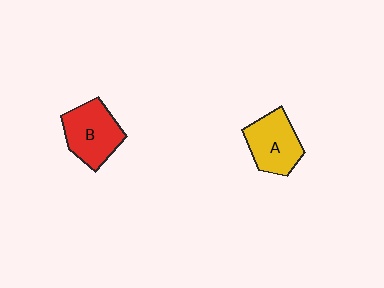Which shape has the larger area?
Shape B (red).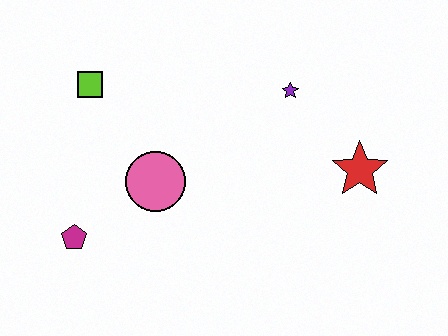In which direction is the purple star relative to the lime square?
The purple star is to the right of the lime square.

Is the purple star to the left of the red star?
Yes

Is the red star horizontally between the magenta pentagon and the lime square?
No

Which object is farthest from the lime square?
The red star is farthest from the lime square.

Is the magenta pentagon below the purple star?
Yes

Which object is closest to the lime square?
The pink circle is closest to the lime square.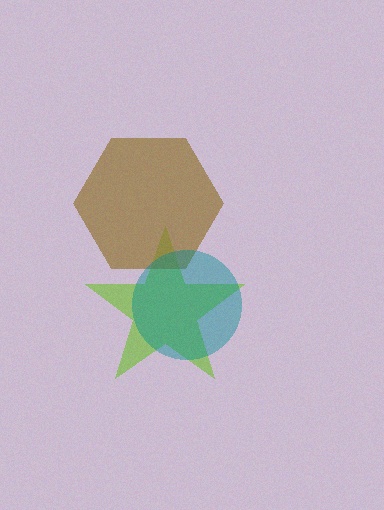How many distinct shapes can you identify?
There are 3 distinct shapes: a lime star, a brown hexagon, a teal circle.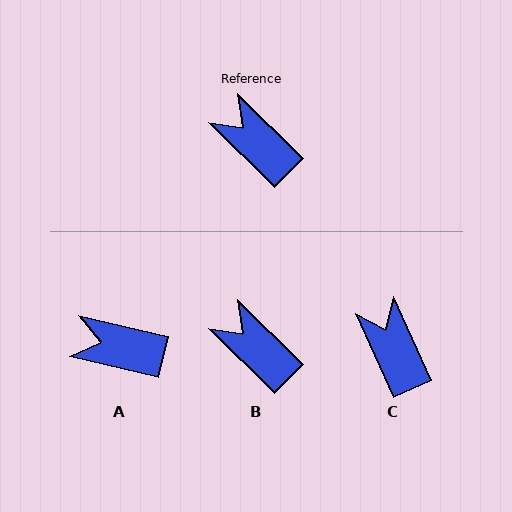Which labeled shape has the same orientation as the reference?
B.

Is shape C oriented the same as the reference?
No, it is off by about 21 degrees.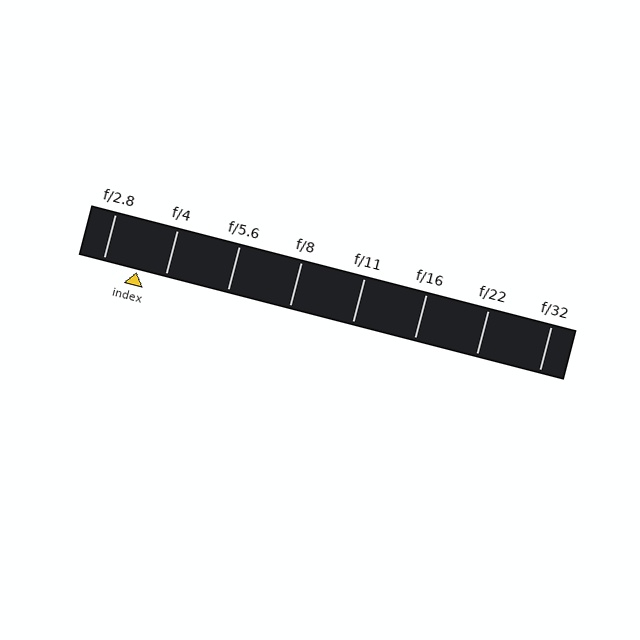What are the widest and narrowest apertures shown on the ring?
The widest aperture shown is f/2.8 and the narrowest is f/32.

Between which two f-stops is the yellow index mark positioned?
The index mark is between f/2.8 and f/4.